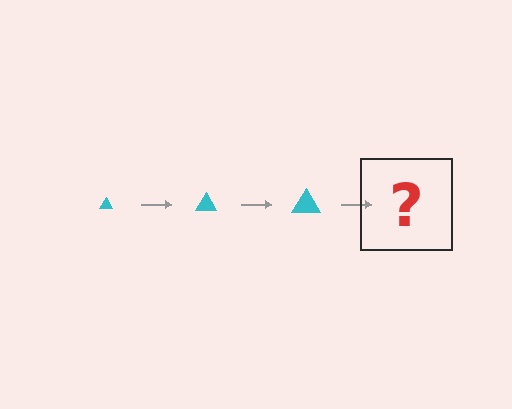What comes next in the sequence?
The next element should be a cyan triangle, larger than the previous one.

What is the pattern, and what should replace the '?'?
The pattern is that the triangle gets progressively larger each step. The '?' should be a cyan triangle, larger than the previous one.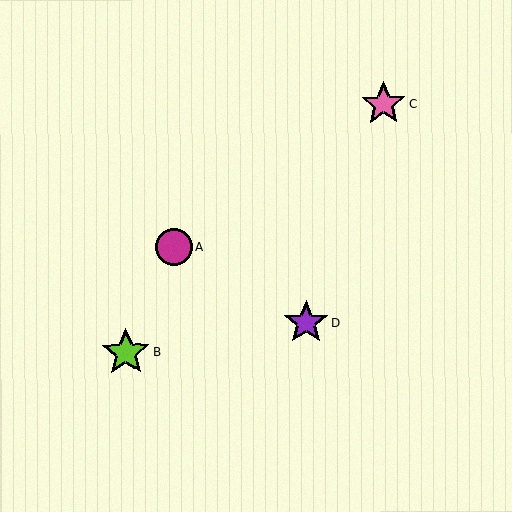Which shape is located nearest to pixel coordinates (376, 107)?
The pink star (labeled C) at (384, 104) is nearest to that location.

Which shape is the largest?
The lime star (labeled B) is the largest.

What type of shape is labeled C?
Shape C is a pink star.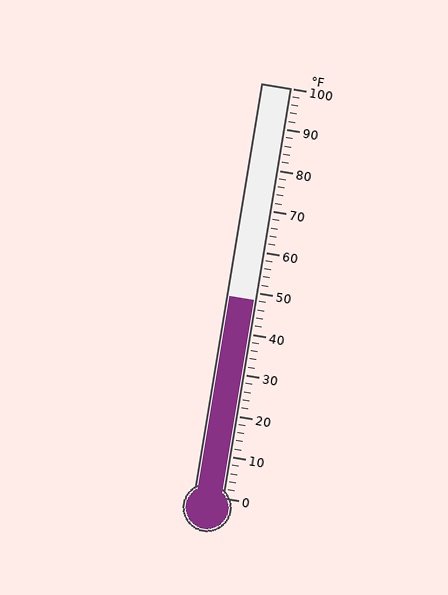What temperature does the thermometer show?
The thermometer shows approximately 48°F.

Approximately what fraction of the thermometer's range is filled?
The thermometer is filled to approximately 50% of its range.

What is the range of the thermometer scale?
The thermometer scale ranges from 0°F to 100°F.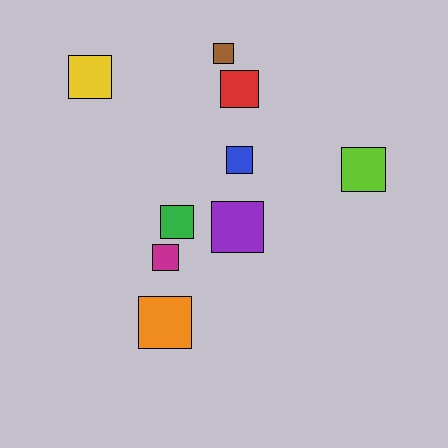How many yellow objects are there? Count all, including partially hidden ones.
There is 1 yellow object.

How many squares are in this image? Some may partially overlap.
There are 9 squares.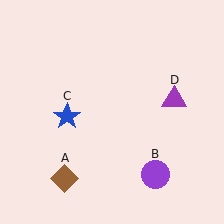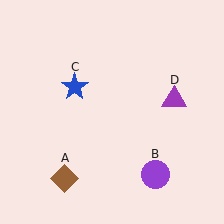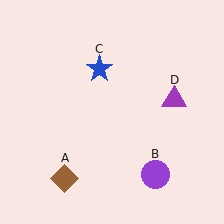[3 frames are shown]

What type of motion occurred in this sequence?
The blue star (object C) rotated clockwise around the center of the scene.